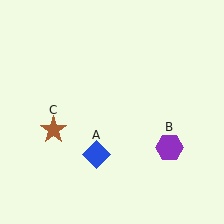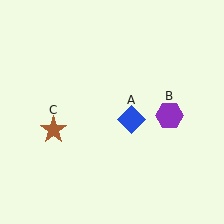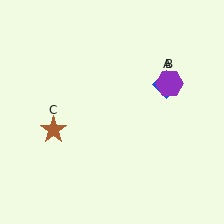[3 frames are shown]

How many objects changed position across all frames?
2 objects changed position: blue diamond (object A), purple hexagon (object B).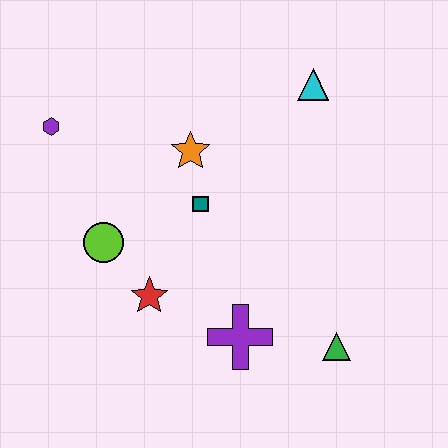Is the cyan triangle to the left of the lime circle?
No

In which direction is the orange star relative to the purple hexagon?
The orange star is to the right of the purple hexagon.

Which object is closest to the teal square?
The orange star is closest to the teal square.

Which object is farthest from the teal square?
The green triangle is farthest from the teal square.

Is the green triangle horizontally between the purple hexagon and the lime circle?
No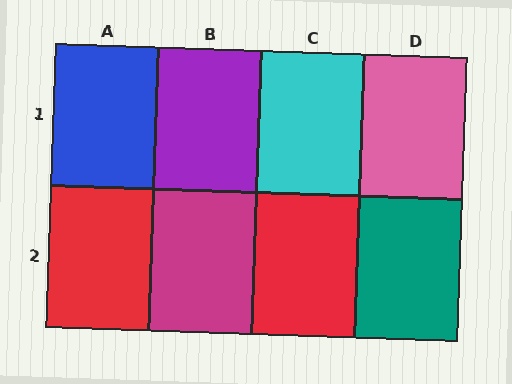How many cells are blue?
1 cell is blue.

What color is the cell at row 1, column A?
Blue.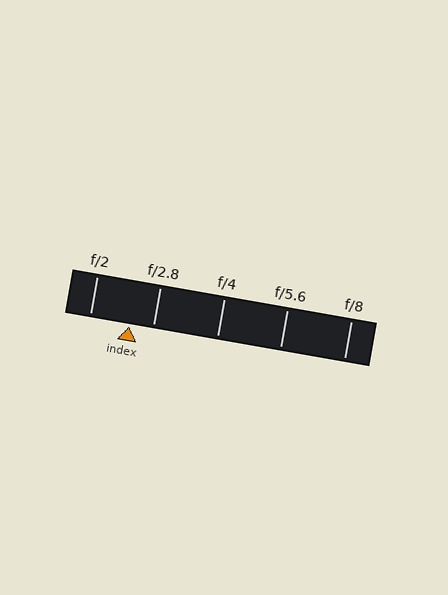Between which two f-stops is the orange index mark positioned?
The index mark is between f/2 and f/2.8.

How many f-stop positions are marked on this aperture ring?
There are 5 f-stop positions marked.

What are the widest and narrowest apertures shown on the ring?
The widest aperture shown is f/2 and the narrowest is f/8.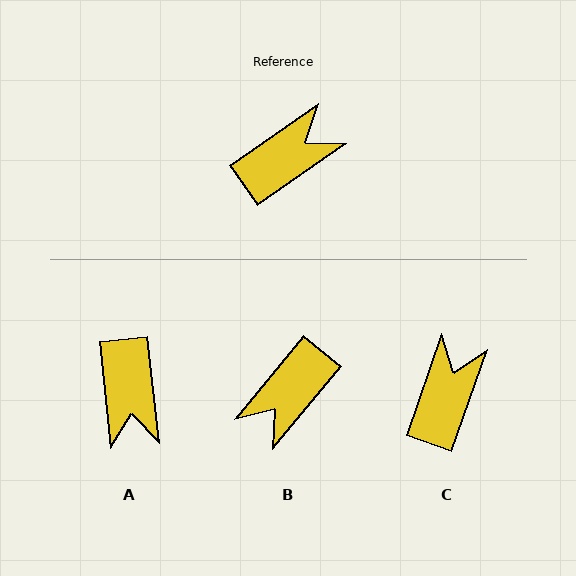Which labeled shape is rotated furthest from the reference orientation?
B, about 164 degrees away.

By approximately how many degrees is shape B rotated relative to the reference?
Approximately 164 degrees clockwise.